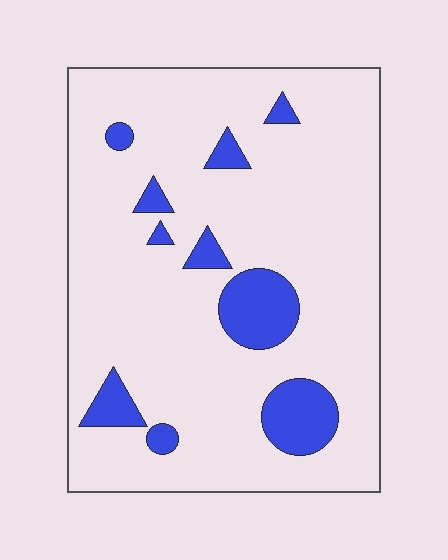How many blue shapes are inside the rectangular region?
10.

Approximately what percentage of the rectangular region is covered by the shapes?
Approximately 15%.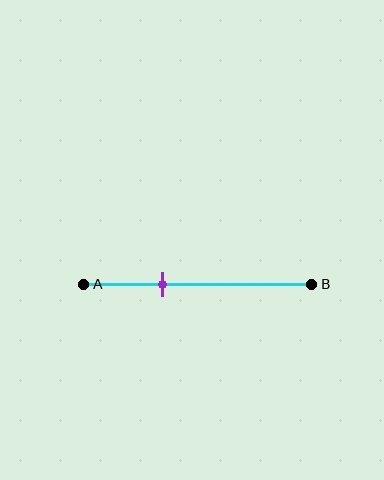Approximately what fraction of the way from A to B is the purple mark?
The purple mark is approximately 35% of the way from A to B.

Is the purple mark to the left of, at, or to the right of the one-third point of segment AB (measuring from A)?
The purple mark is approximately at the one-third point of segment AB.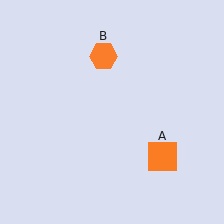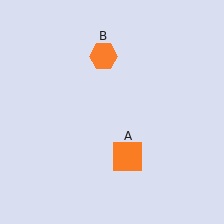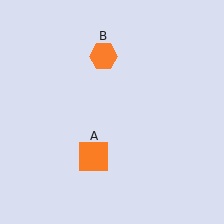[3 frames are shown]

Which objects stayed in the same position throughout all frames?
Orange hexagon (object B) remained stationary.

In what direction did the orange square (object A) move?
The orange square (object A) moved left.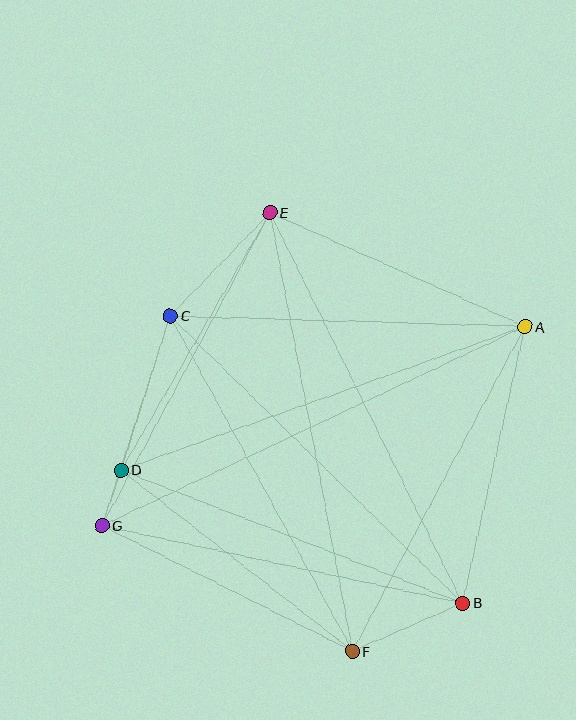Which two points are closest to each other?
Points D and G are closest to each other.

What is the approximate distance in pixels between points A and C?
The distance between A and C is approximately 355 pixels.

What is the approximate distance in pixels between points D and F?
The distance between D and F is approximately 294 pixels.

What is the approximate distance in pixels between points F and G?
The distance between F and G is approximately 280 pixels.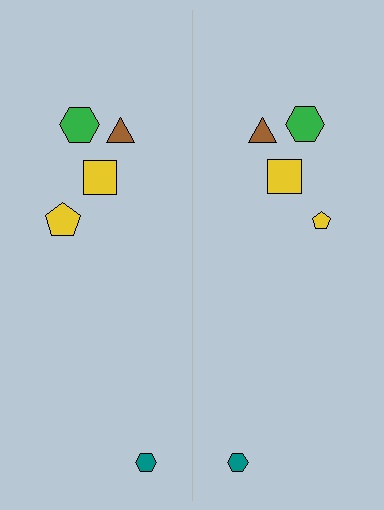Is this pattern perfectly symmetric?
No, the pattern is not perfectly symmetric. The yellow pentagon on the right side has a different size than its mirror counterpart.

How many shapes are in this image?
There are 10 shapes in this image.